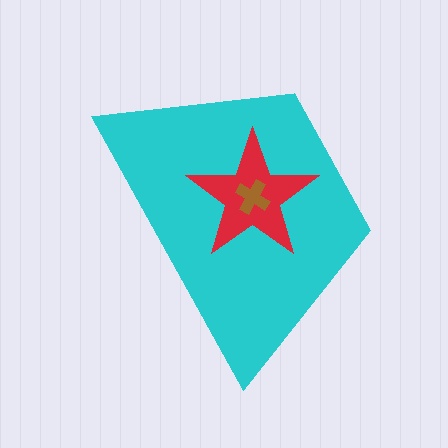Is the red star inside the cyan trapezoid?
Yes.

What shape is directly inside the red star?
The brown cross.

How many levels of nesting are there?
3.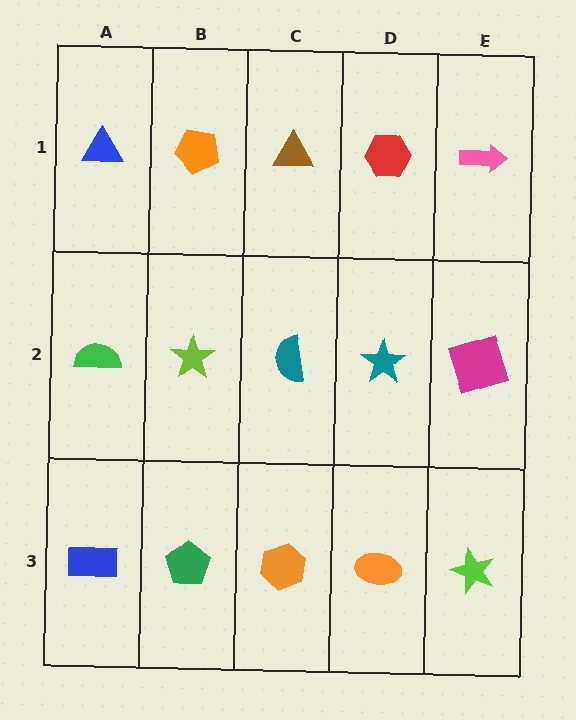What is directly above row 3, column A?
A green semicircle.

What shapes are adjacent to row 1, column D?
A teal star (row 2, column D), a brown triangle (row 1, column C), a pink arrow (row 1, column E).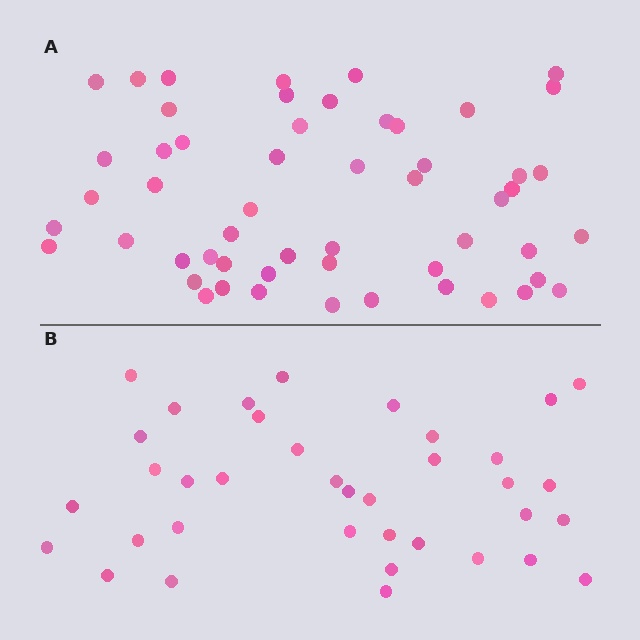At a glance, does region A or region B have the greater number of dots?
Region A (the top region) has more dots.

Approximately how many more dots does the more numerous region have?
Region A has approximately 15 more dots than region B.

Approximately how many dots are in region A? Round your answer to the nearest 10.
About 50 dots. (The exact count is 54, which rounds to 50.)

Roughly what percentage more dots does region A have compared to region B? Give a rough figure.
About 45% more.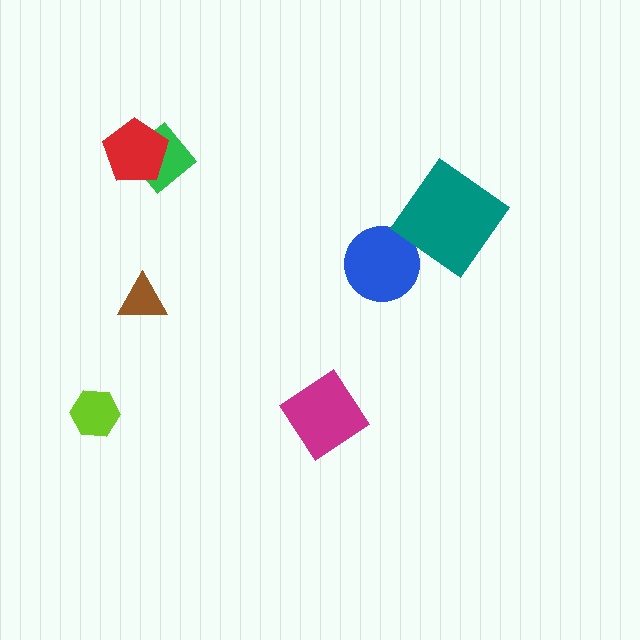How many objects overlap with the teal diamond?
0 objects overlap with the teal diamond.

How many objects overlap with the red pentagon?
1 object overlaps with the red pentagon.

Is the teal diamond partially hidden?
No, no other shape covers it.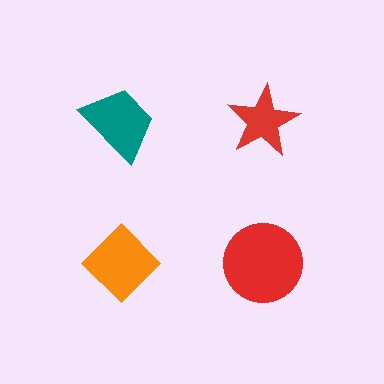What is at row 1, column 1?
A teal trapezoid.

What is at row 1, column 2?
A red star.